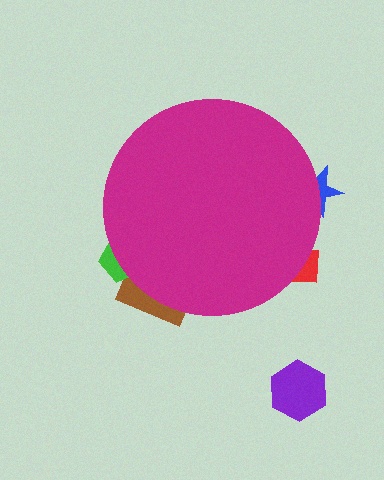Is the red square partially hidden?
Yes, the red square is partially hidden behind the magenta circle.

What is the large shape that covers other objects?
A magenta circle.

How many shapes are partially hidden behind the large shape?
4 shapes are partially hidden.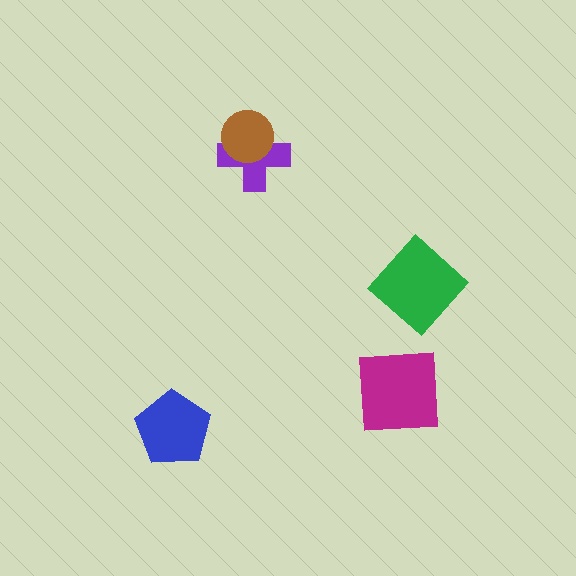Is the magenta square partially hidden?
No, no other shape covers it.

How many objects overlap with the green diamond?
0 objects overlap with the green diamond.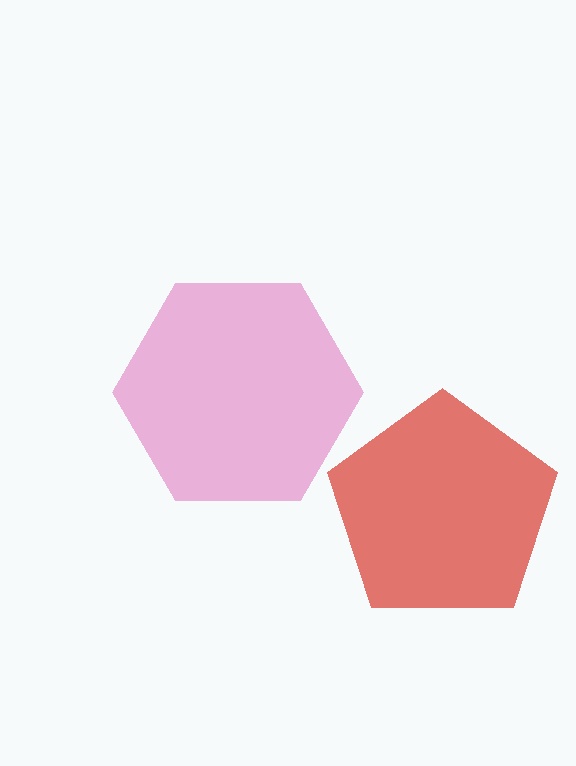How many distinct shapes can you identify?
There are 2 distinct shapes: a red pentagon, a pink hexagon.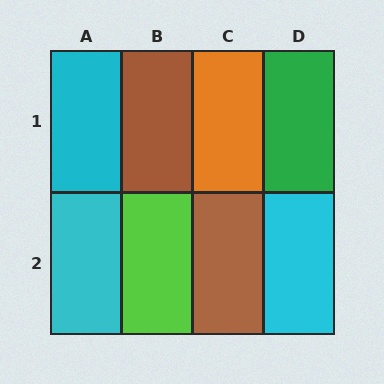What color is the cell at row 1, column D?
Green.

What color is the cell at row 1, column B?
Brown.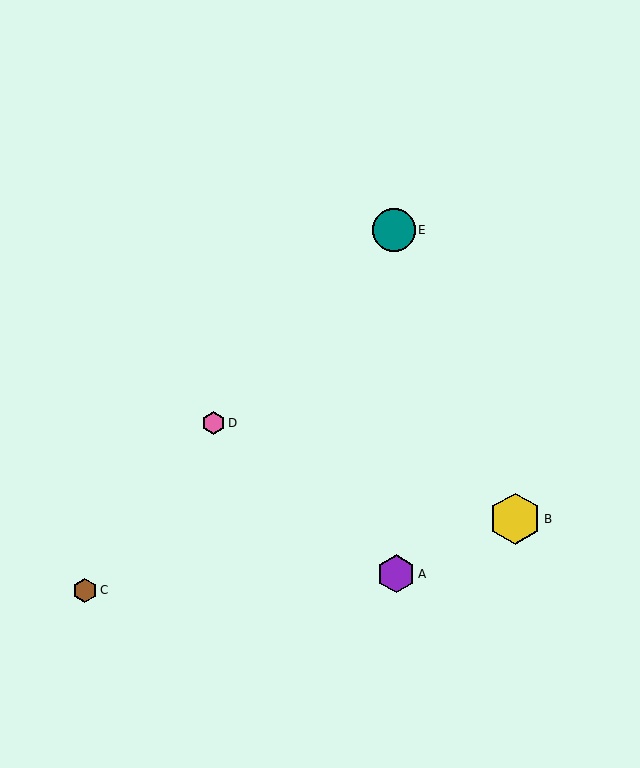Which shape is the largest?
The yellow hexagon (labeled B) is the largest.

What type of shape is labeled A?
Shape A is a purple hexagon.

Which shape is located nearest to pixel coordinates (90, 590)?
The brown hexagon (labeled C) at (85, 590) is nearest to that location.